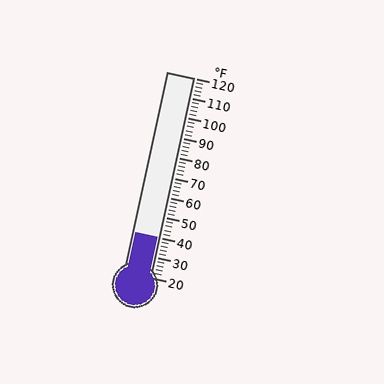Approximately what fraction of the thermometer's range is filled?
The thermometer is filled to approximately 20% of its range.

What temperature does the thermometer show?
The thermometer shows approximately 40°F.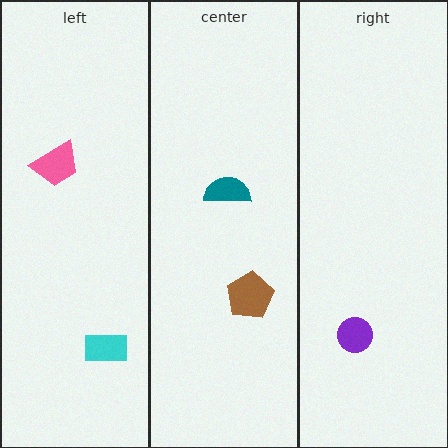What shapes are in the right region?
The purple circle.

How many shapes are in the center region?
2.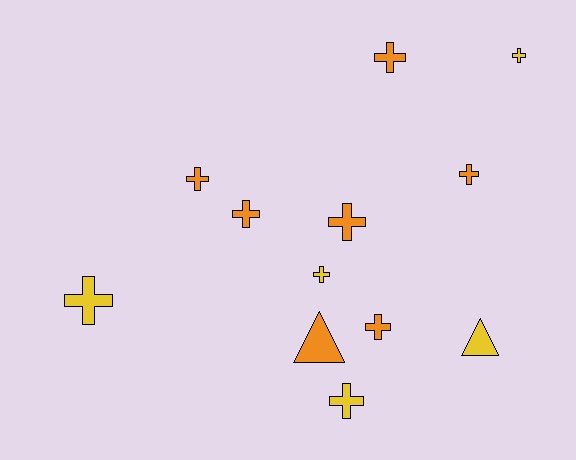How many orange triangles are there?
There is 1 orange triangle.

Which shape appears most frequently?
Cross, with 10 objects.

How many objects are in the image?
There are 12 objects.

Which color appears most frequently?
Orange, with 7 objects.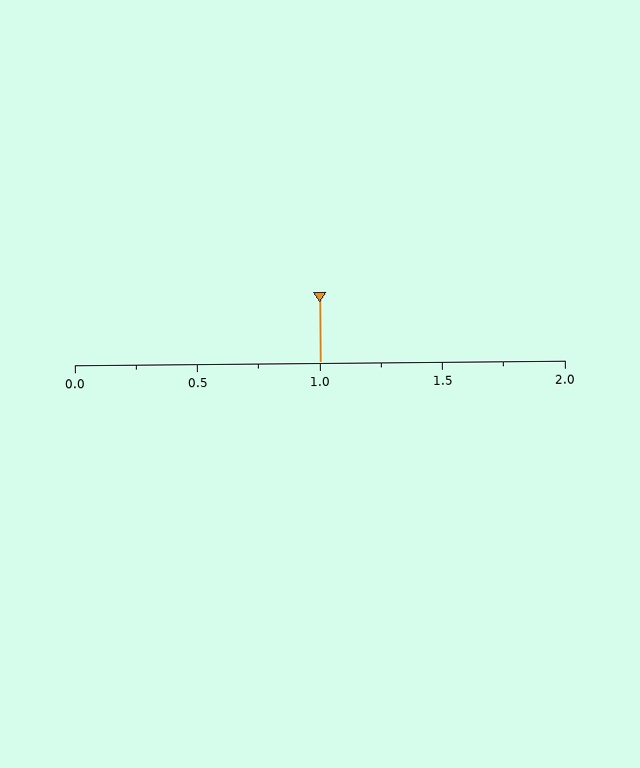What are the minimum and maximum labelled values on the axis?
The axis runs from 0.0 to 2.0.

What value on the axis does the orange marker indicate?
The marker indicates approximately 1.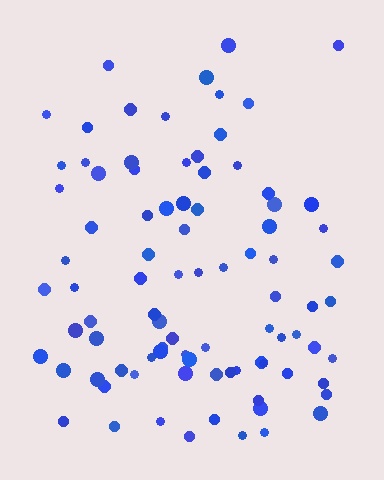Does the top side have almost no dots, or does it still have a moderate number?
Still a moderate number, just noticeably fewer than the bottom.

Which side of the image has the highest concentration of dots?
The bottom.